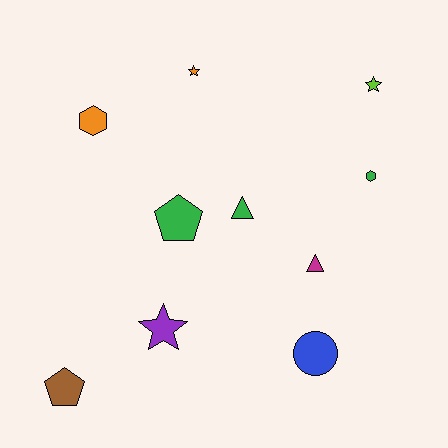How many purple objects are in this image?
There is 1 purple object.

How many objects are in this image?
There are 10 objects.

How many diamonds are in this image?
There are no diamonds.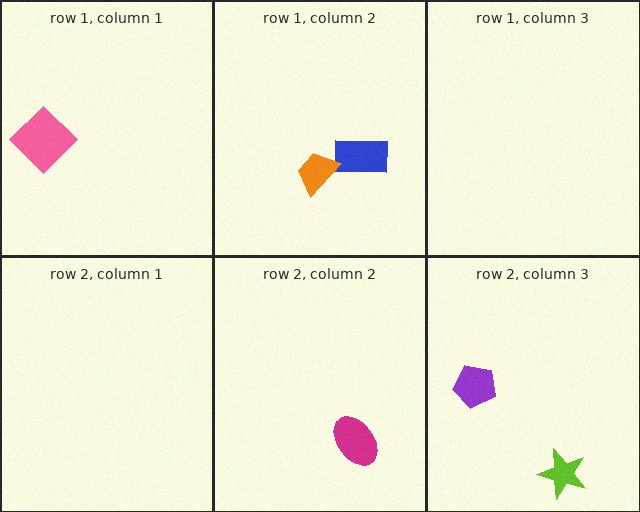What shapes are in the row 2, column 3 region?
The purple pentagon, the lime star.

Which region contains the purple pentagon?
The row 2, column 3 region.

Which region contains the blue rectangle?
The row 1, column 2 region.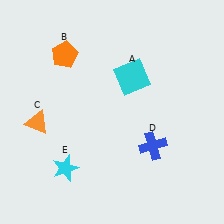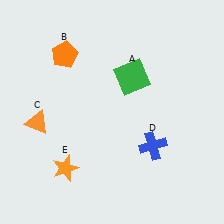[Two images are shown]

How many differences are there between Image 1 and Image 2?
There are 2 differences between the two images.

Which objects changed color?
A changed from cyan to green. E changed from cyan to orange.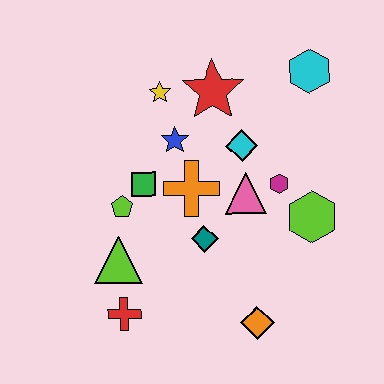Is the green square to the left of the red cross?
No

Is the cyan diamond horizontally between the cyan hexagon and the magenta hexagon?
No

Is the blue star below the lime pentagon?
No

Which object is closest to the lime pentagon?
The green square is closest to the lime pentagon.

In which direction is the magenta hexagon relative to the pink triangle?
The magenta hexagon is to the right of the pink triangle.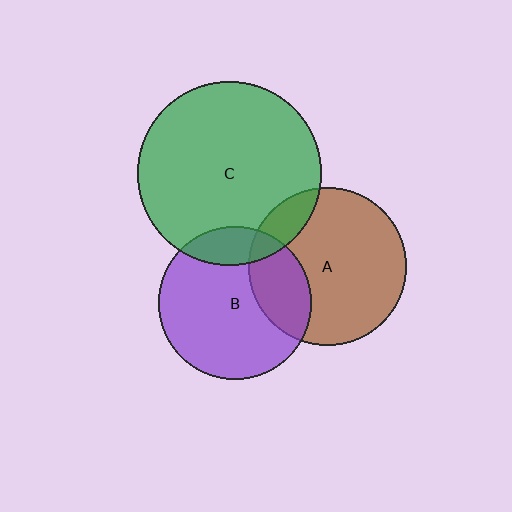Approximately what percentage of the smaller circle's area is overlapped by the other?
Approximately 15%.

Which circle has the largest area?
Circle C (green).